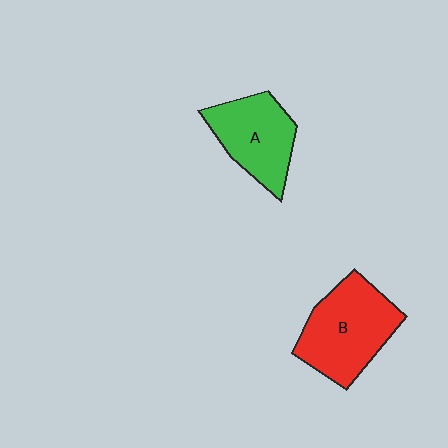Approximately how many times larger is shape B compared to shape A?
Approximately 1.2 times.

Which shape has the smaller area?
Shape A (green).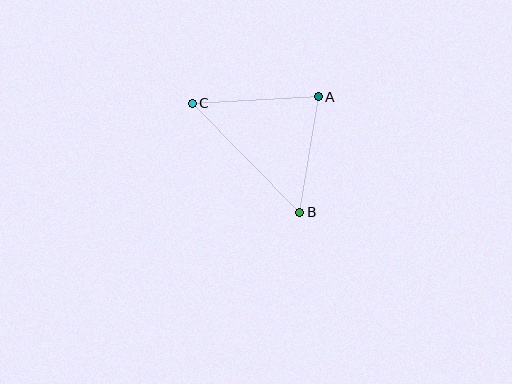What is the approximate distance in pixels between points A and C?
The distance between A and C is approximately 126 pixels.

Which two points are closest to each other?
Points A and B are closest to each other.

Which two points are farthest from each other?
Points B and C are farthest from each other.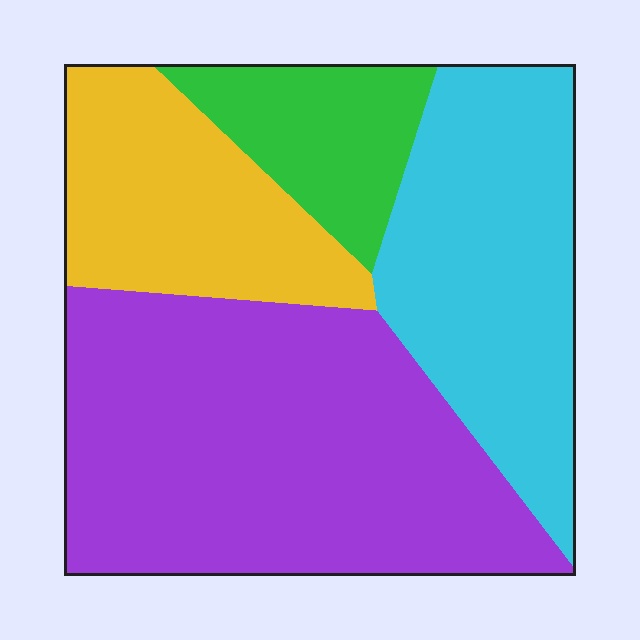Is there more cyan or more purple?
Purple.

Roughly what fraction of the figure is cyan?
Cyan takes up about one quarter (1/4) of the figure.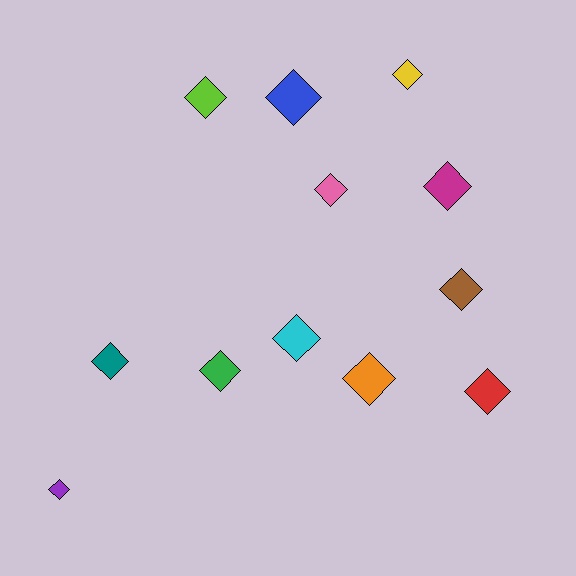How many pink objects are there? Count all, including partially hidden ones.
There is 1 pink object.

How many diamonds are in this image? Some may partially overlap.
There are 12 diamonds.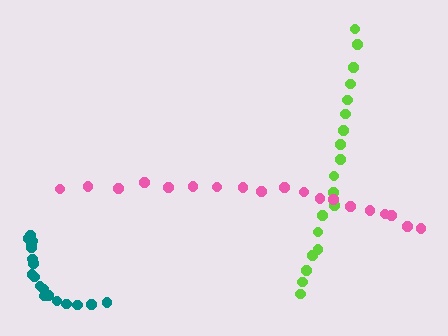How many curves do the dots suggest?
There are 3 distinct paths.